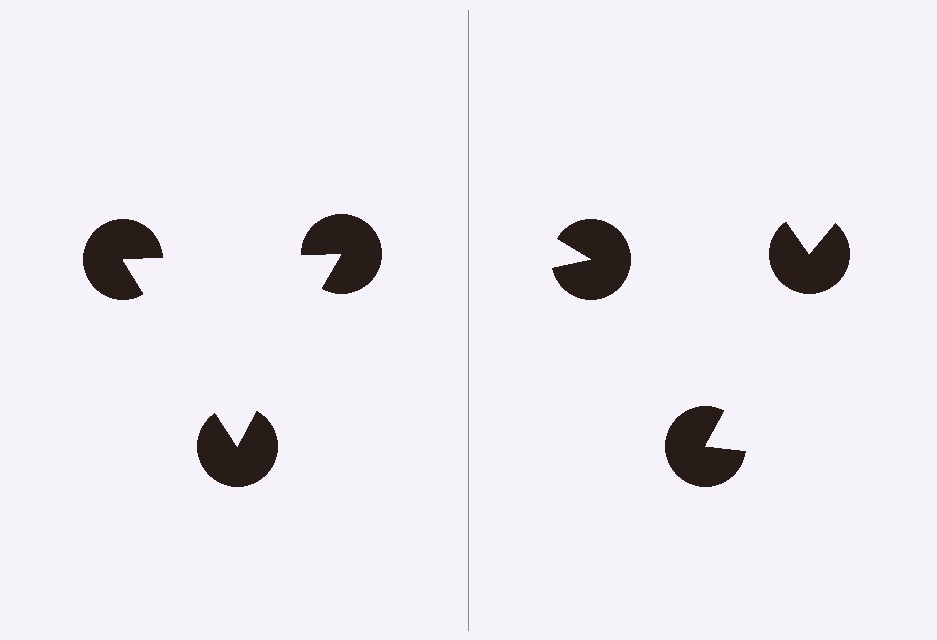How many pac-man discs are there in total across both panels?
6 — 3 on each side.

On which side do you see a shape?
An illusory triangle appears on the left side. On the right side the wedge cuts are rotated, so no coherent shape forms.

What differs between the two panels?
The pac-man discs are positioned identically on both sides; only the wedge orientations differ. On the left they align to a triangle; on the right they are misaligned.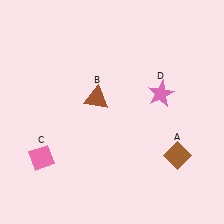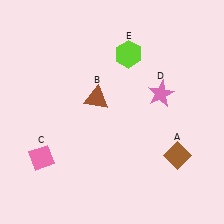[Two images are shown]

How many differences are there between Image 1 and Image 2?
There is 1 difference between the two images.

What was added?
A lime hexagon (E) was added in Image 2.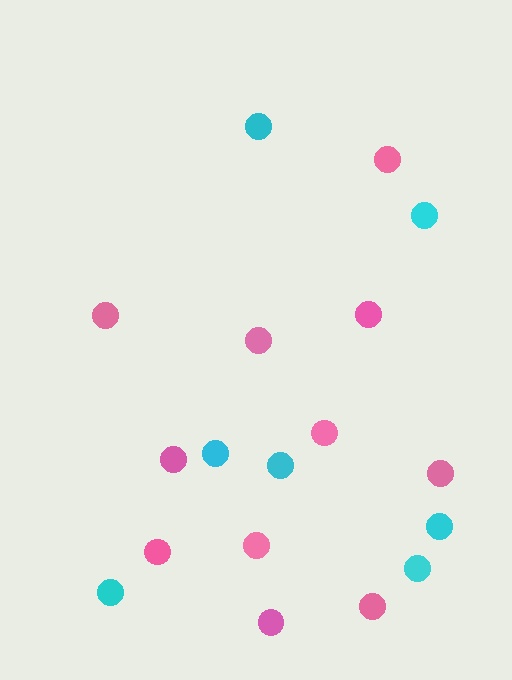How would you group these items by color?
There are 2 groups: one group of cyan circles (7) and one group of pink circles (11).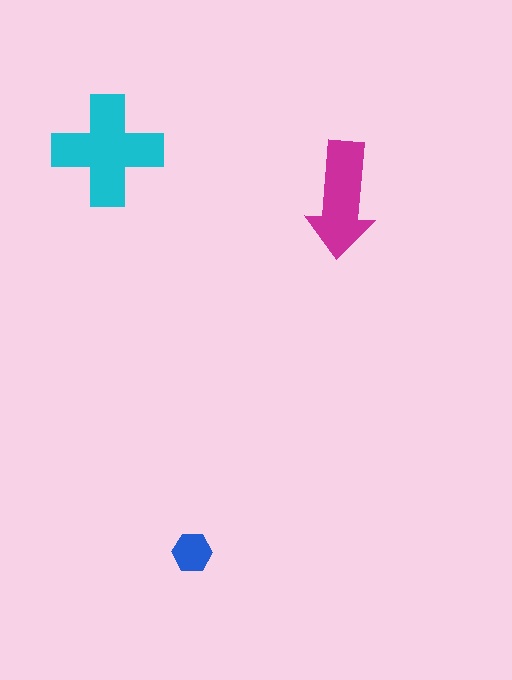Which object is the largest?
The cyan cross.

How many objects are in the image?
There are 3 objects in the image.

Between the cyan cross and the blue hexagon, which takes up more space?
The cyan cross.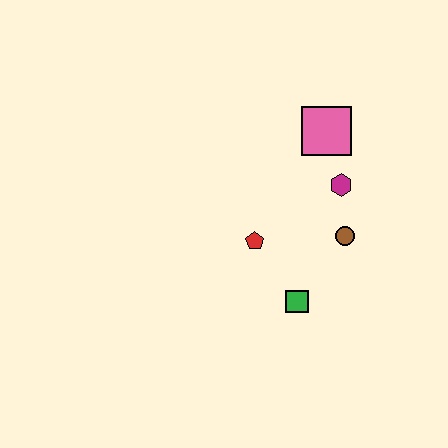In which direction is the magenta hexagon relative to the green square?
The magenta hexagon is above the green square.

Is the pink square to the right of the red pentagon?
Yes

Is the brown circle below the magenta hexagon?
Yes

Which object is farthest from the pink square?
The green square is farthest from the pink square.